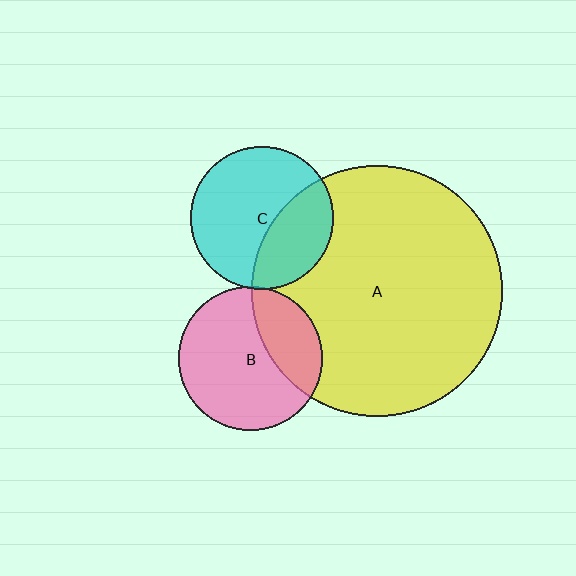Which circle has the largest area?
Circle A (yellow).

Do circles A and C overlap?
Yes.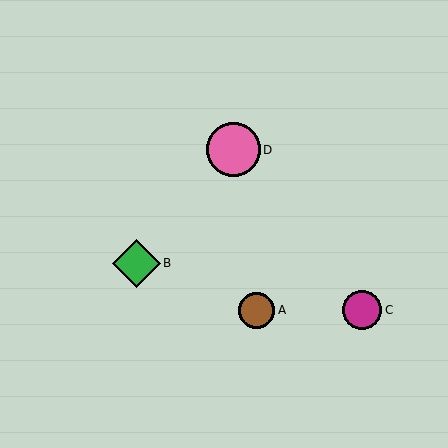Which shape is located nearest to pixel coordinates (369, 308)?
The magenta circle (labeled C) at (362, 310) is nearest to that location.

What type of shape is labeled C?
Shape C is a magenta circle.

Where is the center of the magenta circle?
The center of the magenta circle is at (362, 310).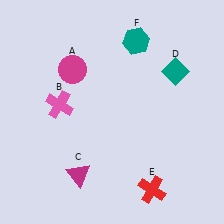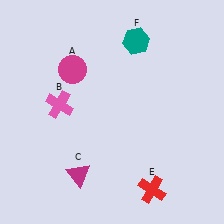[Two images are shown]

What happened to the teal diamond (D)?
The teal diamond (D) was removed in Image 2. It was in the top-right area of Image 1.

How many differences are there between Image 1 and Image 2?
There is 1 difference between the two images.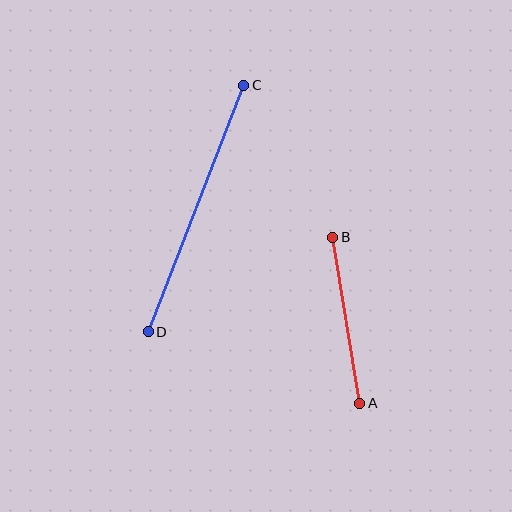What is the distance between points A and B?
The distance is approximately 168 pixels.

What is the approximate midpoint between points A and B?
The midpoint is at approximately (346, 320) pixels.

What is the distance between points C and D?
The distance is approximately 265 pixels.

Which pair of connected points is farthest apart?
Points C and D are farthest apart.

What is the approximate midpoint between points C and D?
The midpoint is at approximately (196, 209) pixels.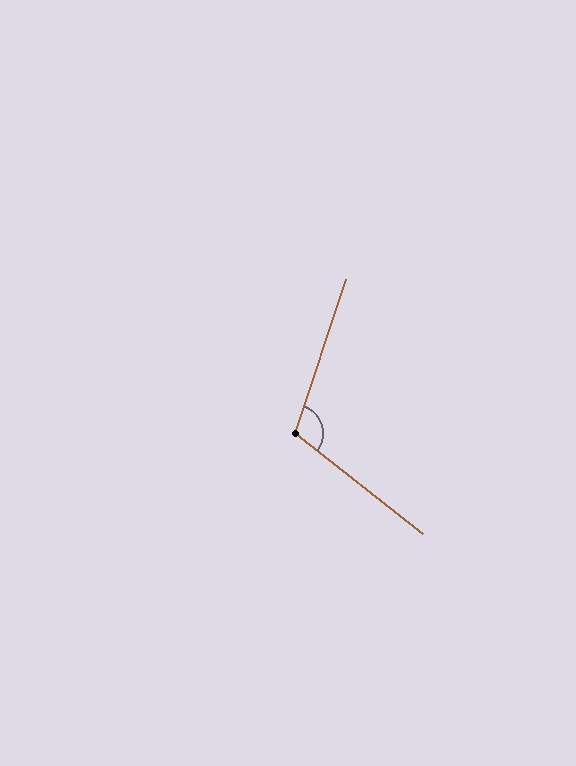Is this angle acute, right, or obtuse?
It is obtuse.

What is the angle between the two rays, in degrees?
Approximately 110 degrees.